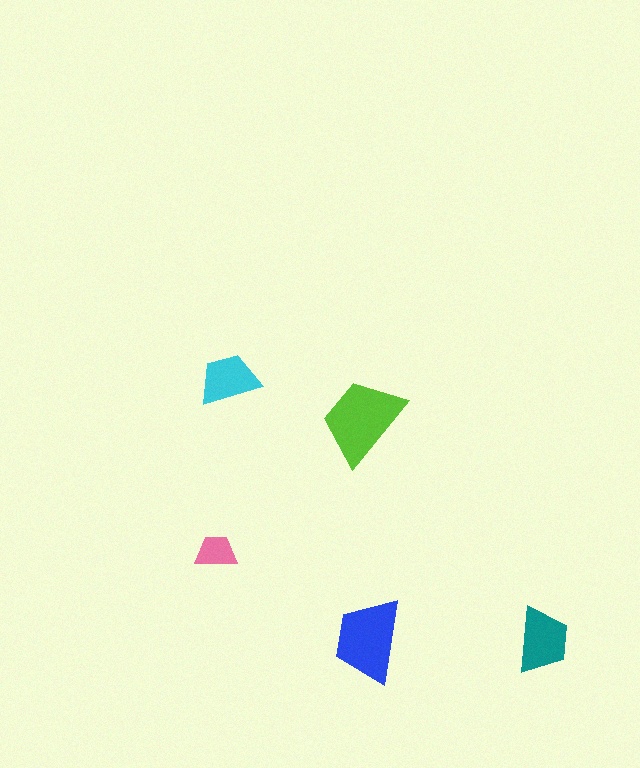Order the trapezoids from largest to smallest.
the lime one, the blue one, the teal one, the cyan one, the pink one.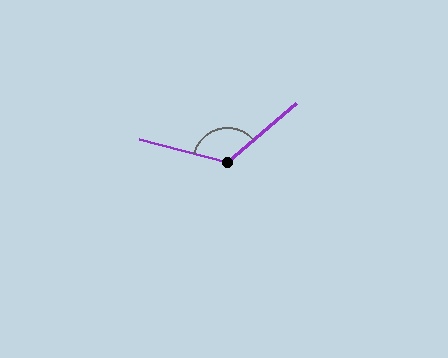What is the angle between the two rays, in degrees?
Approximately 125 degrees.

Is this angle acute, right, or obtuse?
It is obtuse.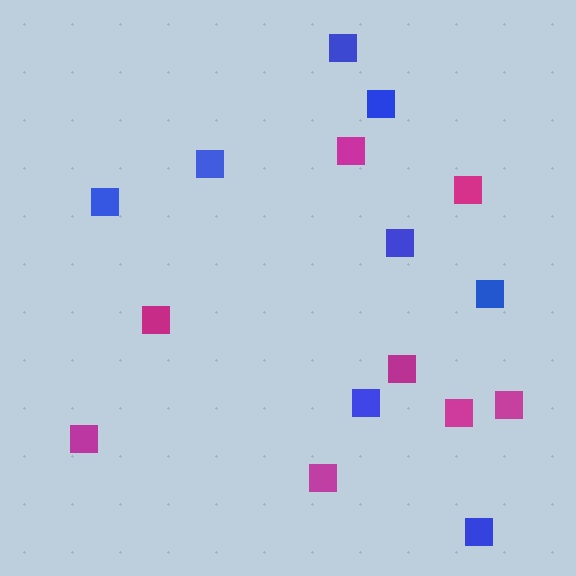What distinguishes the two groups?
There are 2 groups: one group of blue squares (8) and one group of magenta squares (8).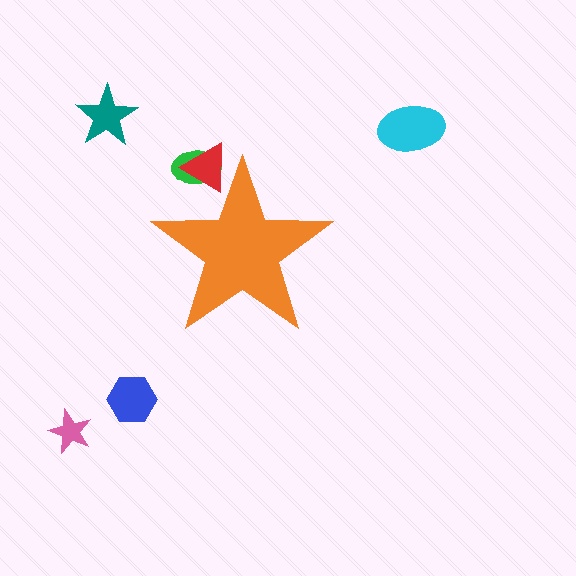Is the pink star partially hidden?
No, the pink star is fully visible.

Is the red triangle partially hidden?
Yes, the red triangle is partially hidden behind the orange star.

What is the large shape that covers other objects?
An orange star.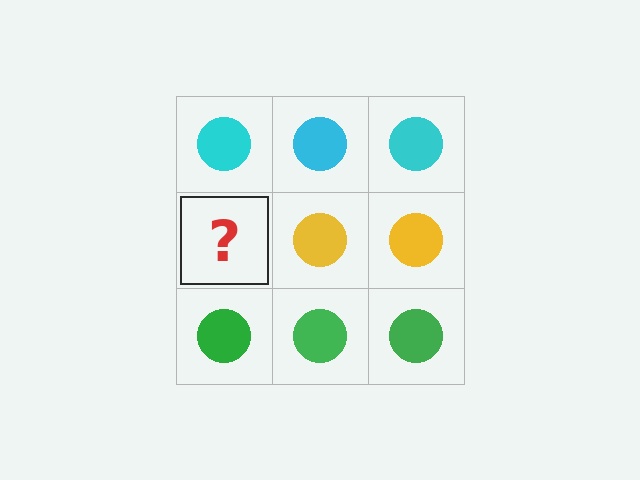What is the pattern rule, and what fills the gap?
The rule is that each row has a consistent color. The gap should be filled with a yellow circle.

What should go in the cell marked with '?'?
The missing cell should contain a yellow circle.